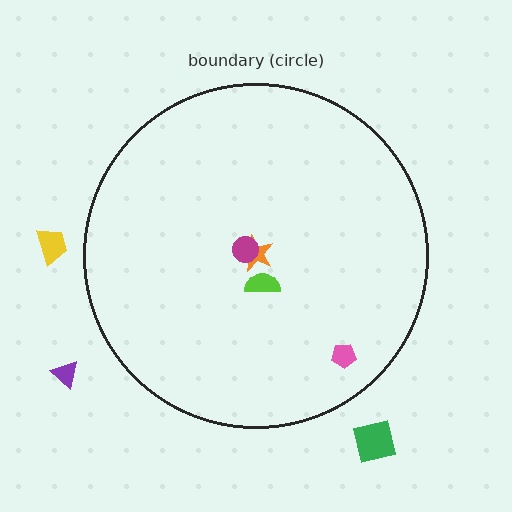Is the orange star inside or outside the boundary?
Inside.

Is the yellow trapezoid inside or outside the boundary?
Outside.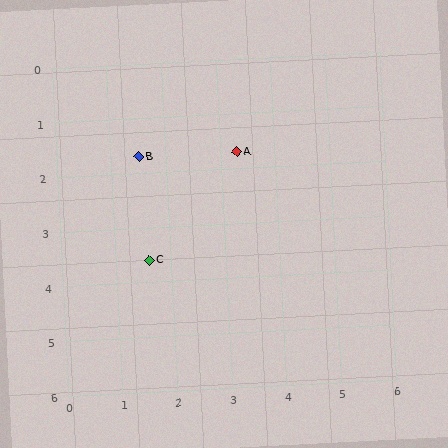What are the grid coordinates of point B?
Point B is at approximately (1.5, 1.7).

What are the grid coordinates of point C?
Point C is at approximately (1.6, 3.6).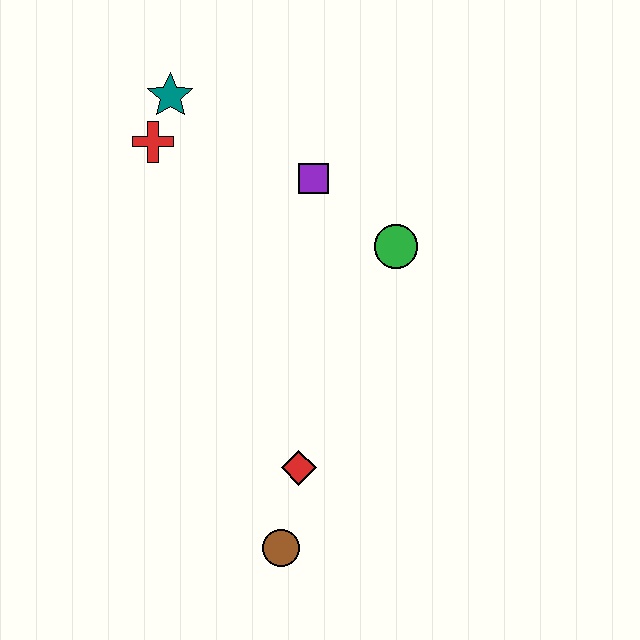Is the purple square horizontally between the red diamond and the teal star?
No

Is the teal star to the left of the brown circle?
Yes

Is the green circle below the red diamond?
No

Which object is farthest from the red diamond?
The teal star is farthest from the red diamond.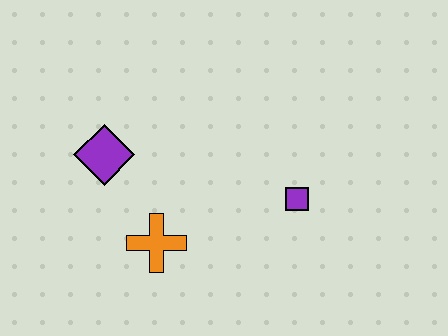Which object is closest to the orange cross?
The purple diamond is closest to the orange cross.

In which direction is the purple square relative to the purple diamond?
The purple square is to the right of the purple diamond.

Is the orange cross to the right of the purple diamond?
Yes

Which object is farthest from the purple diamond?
The purple square is farthest from the purple diamond.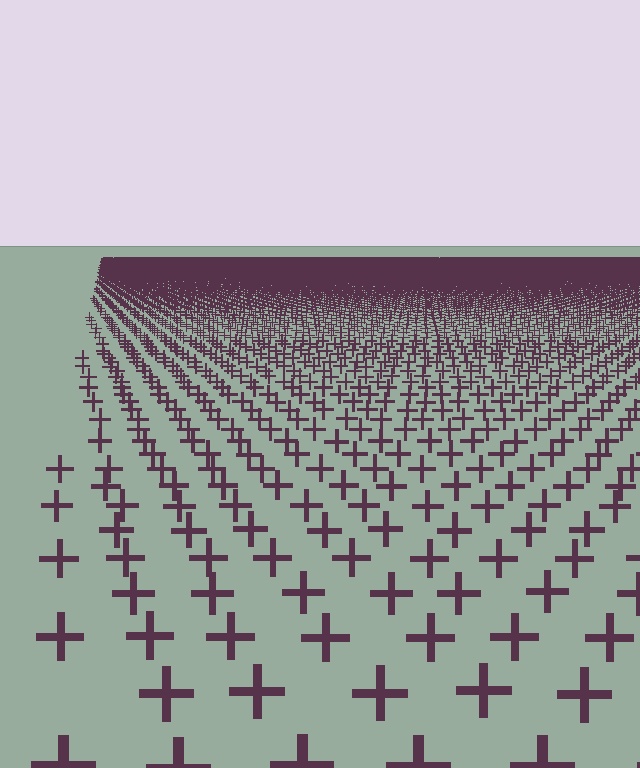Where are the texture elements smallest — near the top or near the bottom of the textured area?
Near the top.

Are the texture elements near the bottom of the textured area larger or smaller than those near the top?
Larger. Near the bottom, elements are closer to the viewer and appear at a bigger on-screen size.